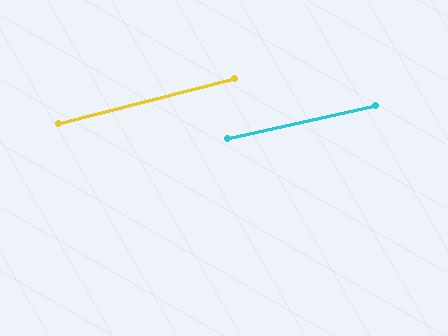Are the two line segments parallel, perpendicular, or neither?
Parallel — their directions differ by only 1.8°.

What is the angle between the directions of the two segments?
Approximately 2 degrees.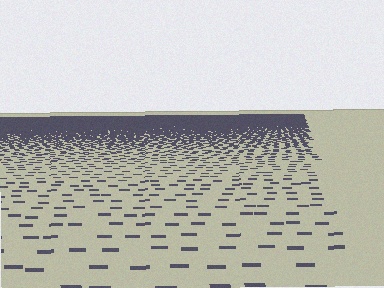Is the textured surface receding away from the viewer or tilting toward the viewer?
The surface is receding away from the viewer. Texture elements get smaller and denser toward the top.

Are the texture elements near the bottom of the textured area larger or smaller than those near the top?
Larger. Near the bottom, elements are closer to the viewer and appear at a bigger on-screen size.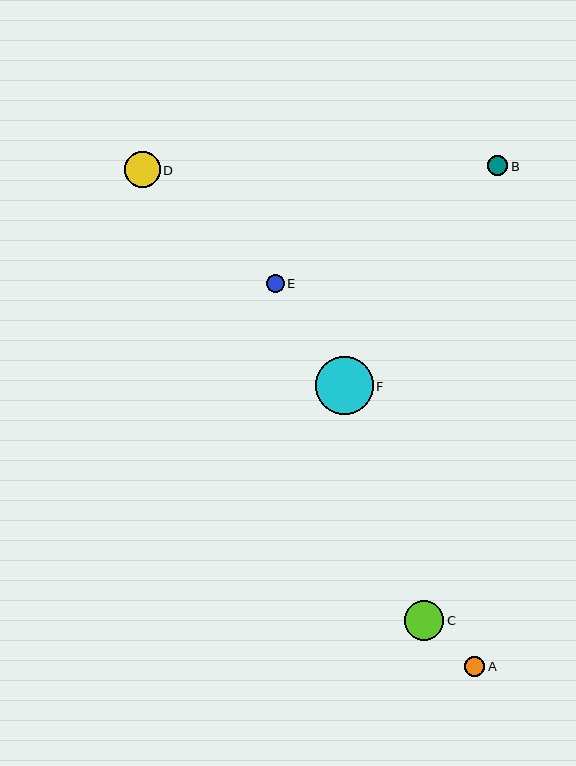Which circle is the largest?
Circle F is the largest with a size of approximately 57 pixels.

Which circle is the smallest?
Circle E is the smallest with a size of approximately 18 pixels.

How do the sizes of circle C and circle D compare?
Circle C and circle D are approximately the same size.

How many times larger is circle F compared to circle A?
Circle F is approximately 2.9 times the size of circle A.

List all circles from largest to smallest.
From largest to smallest: F, C, D, B, A, E.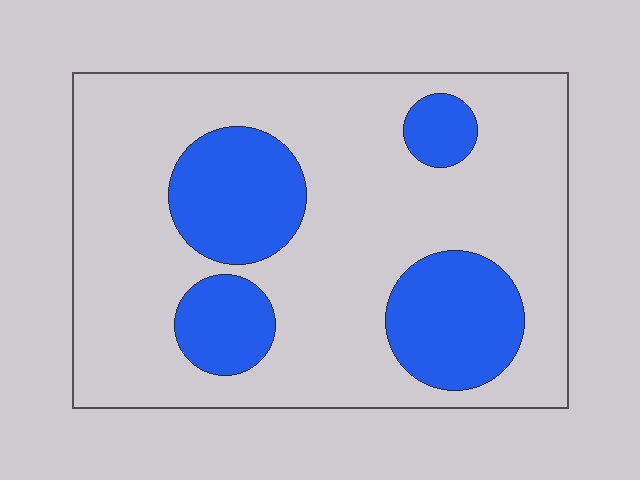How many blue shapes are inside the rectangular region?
4.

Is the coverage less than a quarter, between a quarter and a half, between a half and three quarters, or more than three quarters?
Between a quarter and a half.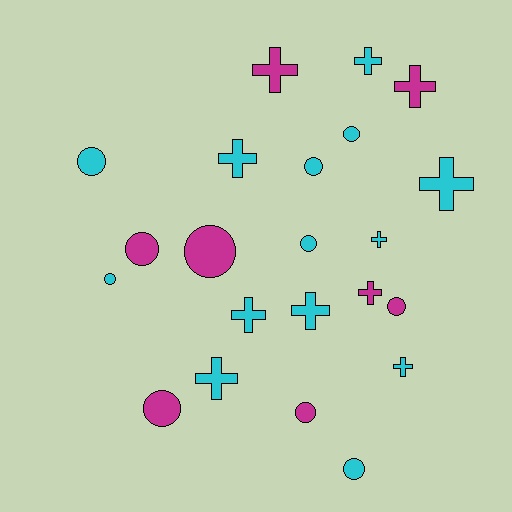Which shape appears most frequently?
Cross, with 11 objects.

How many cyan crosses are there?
There are 8 cyan crosses.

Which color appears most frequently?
Cyan, with 14 objects.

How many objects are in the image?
There are 22 objects.